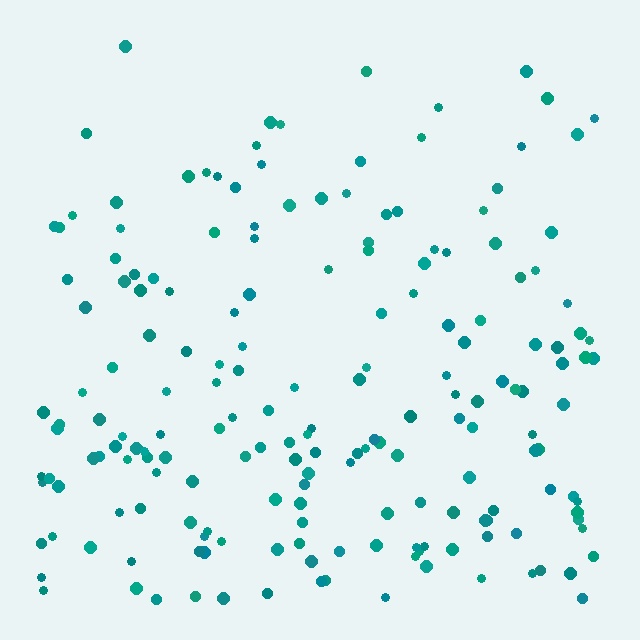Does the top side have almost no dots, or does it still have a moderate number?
Still a moderate number, just noticeably fewer than the bottom.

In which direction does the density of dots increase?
From top to bottom, with the bottom side densest.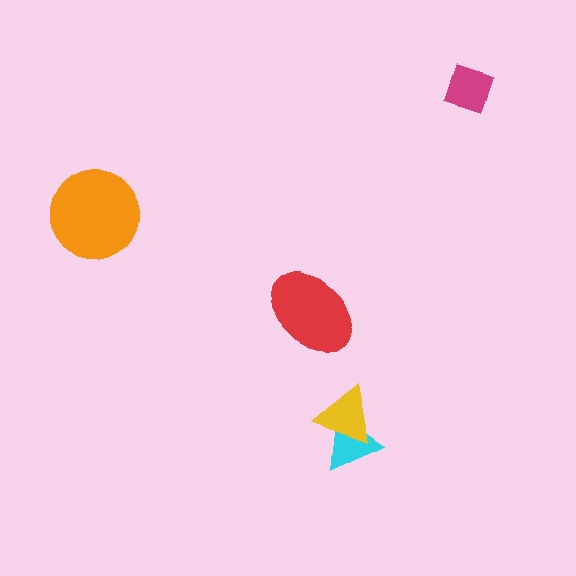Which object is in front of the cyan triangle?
The yellow triangle is in front of the cyan triangle.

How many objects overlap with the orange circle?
0 objects overlap with the orange circle.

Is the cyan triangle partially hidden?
Yes, it is partially covered by another shape.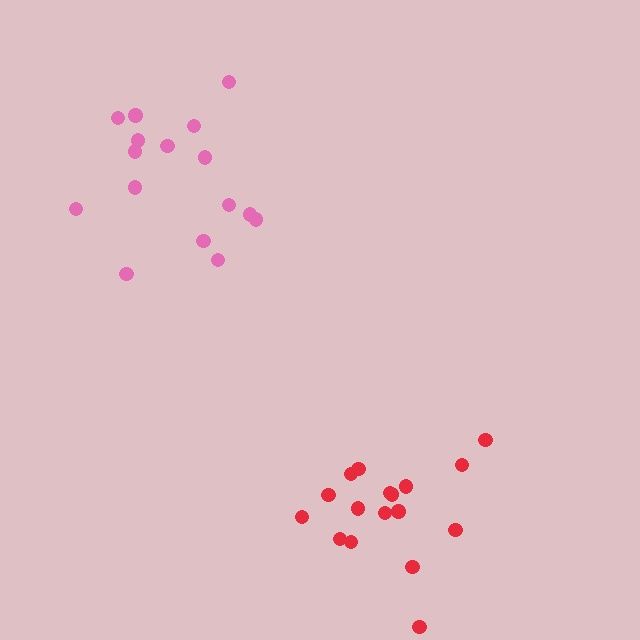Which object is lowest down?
The red cluster is bottommost.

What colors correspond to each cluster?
The clusters are colored: pink, red.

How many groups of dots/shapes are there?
There are 2 groups.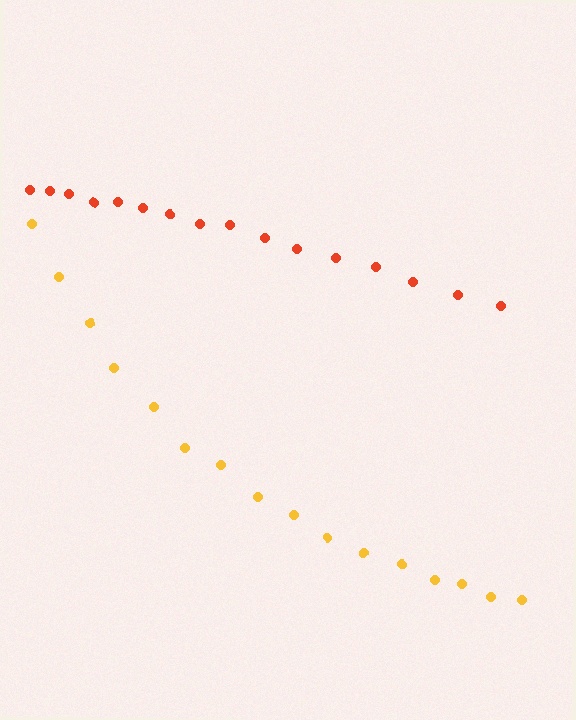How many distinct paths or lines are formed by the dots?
There are 2 distinct paths.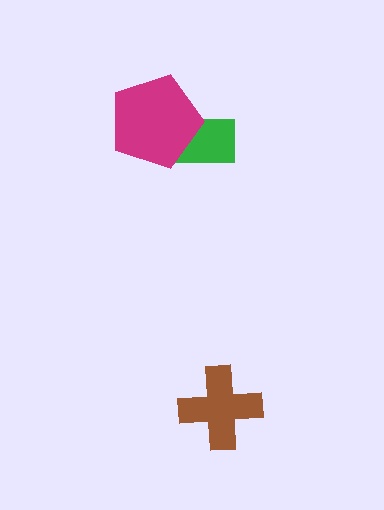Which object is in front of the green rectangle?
The magenta pentagon is in front of the green rectangle.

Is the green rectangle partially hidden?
Yes, it is partially covered by another shape.